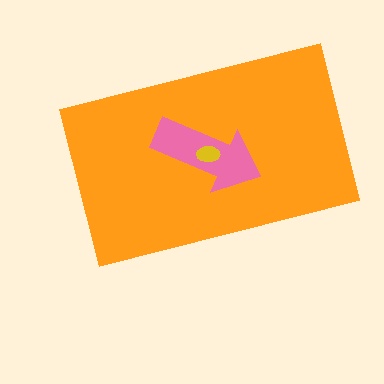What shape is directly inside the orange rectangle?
The pink arrow.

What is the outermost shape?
The orange rectangle.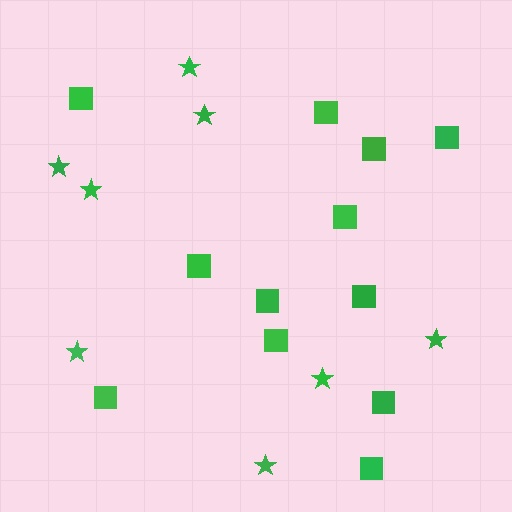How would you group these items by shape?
There are 2 groups: one group of squares (12) and one group of stars (8).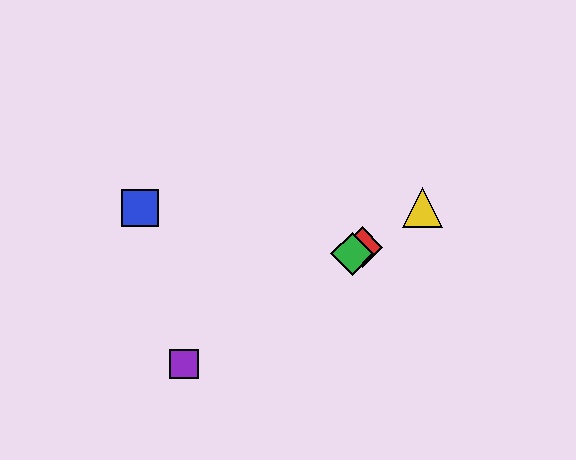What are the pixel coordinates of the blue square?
The blue square is at (140, 208).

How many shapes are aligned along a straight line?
4 shapes (the red diamond, the green diamond, the yellow triangle, the purple square) are aligned along a straight line.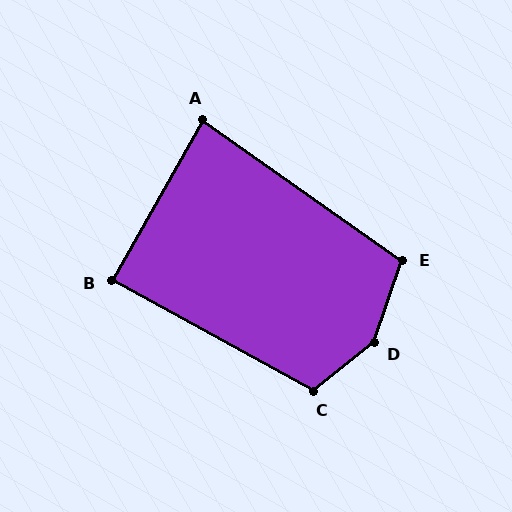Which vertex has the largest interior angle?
D, at approximately 147 degrees.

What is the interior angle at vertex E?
Approximately 106 degrees (obtuse).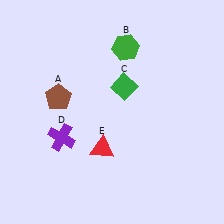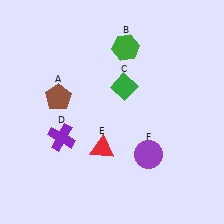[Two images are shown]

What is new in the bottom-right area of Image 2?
A purple circle (F) was added in the bottom-right area of Image 2.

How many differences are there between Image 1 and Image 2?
There is 1 difference between the two images.